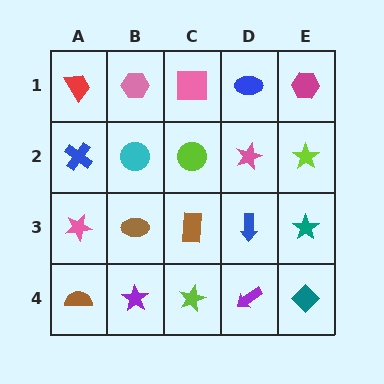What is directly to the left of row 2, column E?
A pink star.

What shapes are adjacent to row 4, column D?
A blue arrow (row 3, column D), a lime star (row 4, column C), a teal diamond (row 4, column E).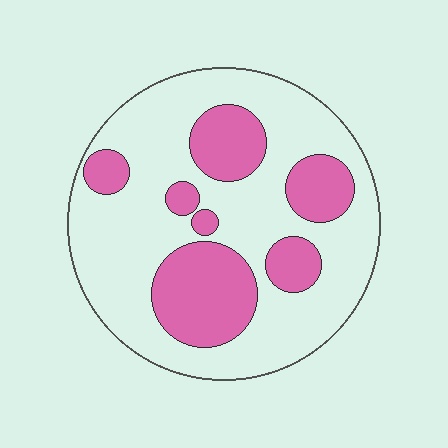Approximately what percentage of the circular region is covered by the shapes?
Approximately 30%.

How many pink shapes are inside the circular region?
7.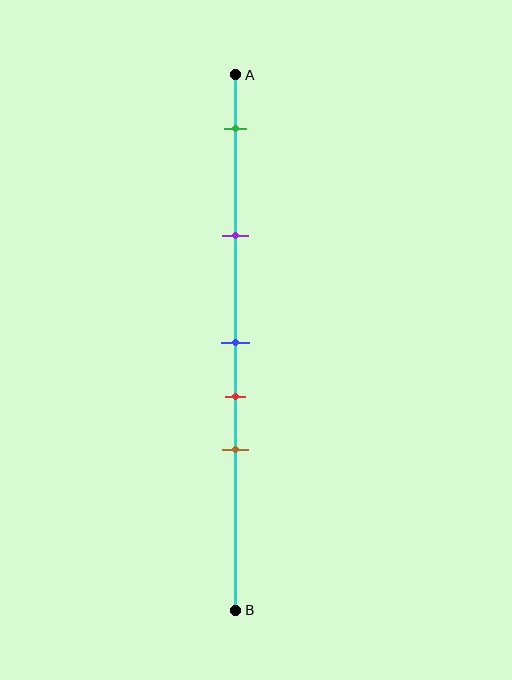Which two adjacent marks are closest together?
The blue and red marks are the closest adjacent pair.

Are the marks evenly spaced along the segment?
No, the marks are not evenly spaced.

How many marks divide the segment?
There are 5 marks dividing the segment.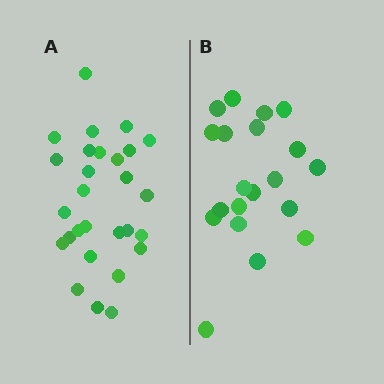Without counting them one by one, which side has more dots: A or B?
Region A (the left region) has more dots.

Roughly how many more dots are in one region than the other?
Region A has roughly 8 or so more dots than region B.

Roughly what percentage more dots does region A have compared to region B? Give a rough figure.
About 40% more.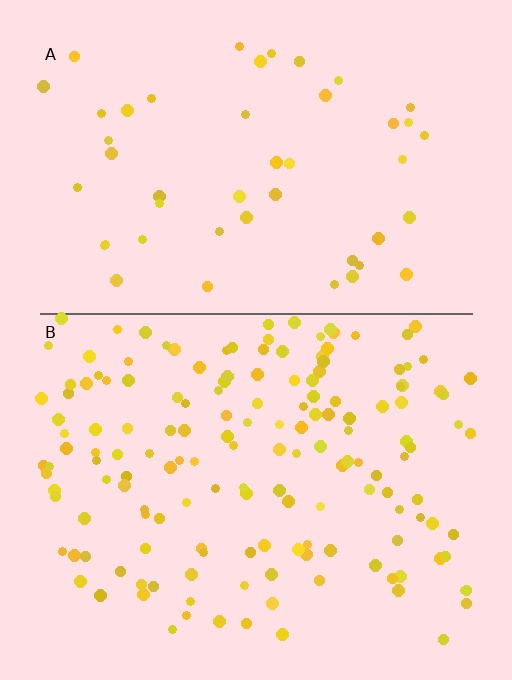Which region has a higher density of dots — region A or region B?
B (the bottom).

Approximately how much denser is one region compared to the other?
Approximately 3.3× — region B over region A.